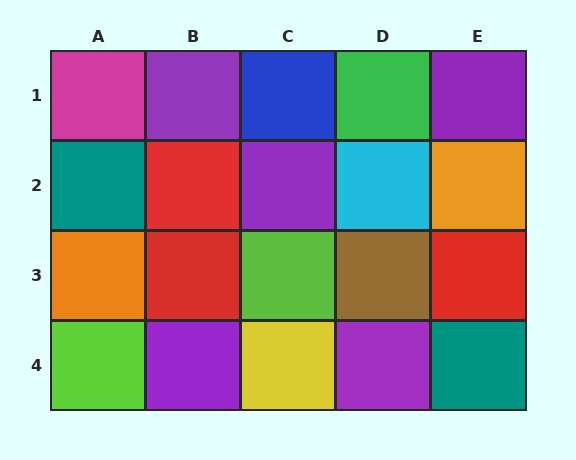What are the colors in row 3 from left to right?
Orange, red, lime, brown, red.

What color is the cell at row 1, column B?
Purple.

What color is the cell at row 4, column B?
Purple.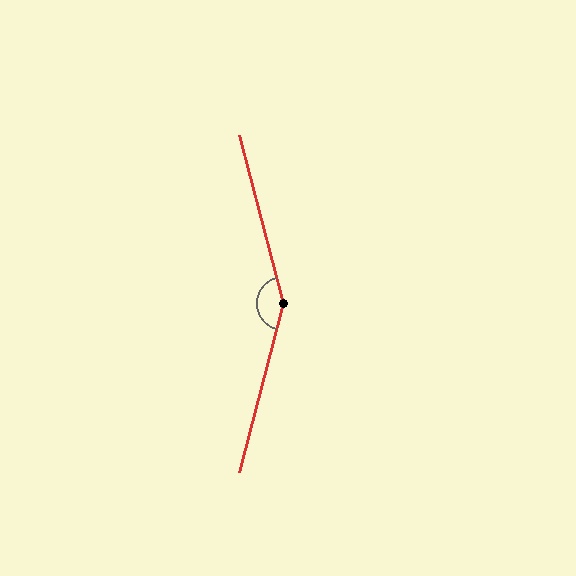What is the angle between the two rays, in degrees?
Approximately 151 degrees.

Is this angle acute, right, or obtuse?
It is obtuse.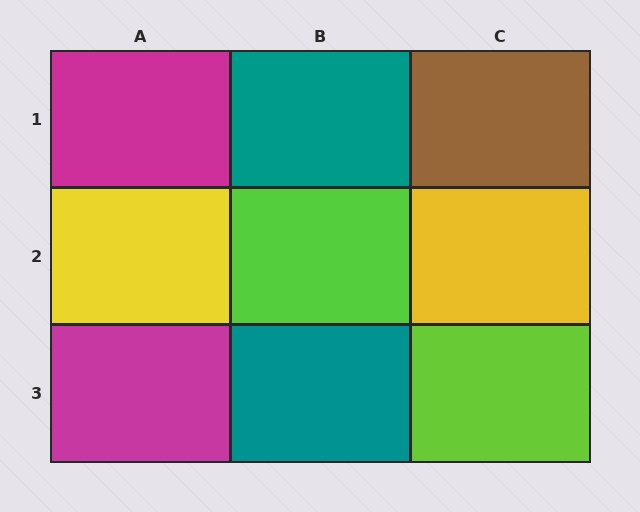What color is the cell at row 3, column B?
Teal.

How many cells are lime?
2 cells are lime.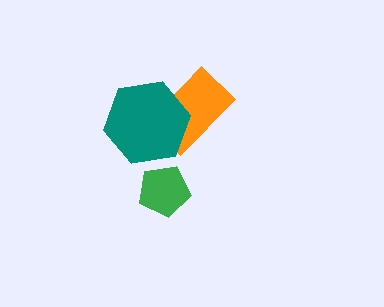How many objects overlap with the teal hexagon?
1 object overlaps with the teal hexagon.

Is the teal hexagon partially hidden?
No, no other shape covers it.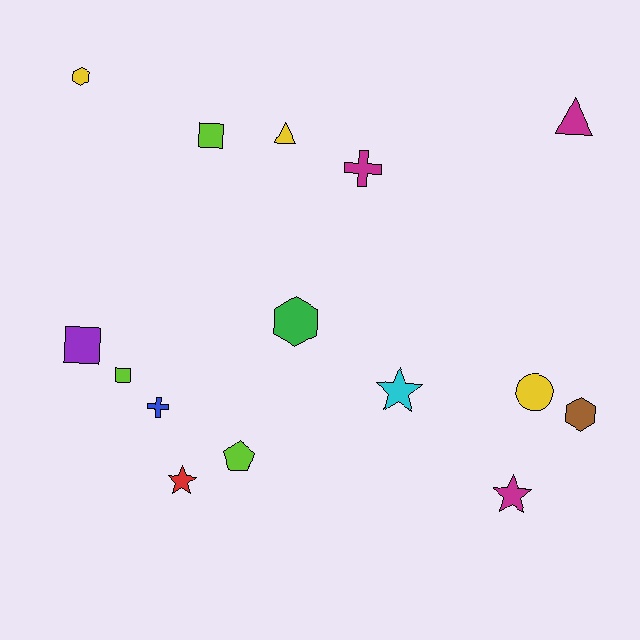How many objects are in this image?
There are 15 objects.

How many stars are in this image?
There are 3 stars.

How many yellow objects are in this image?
There are 3 yellow objects.